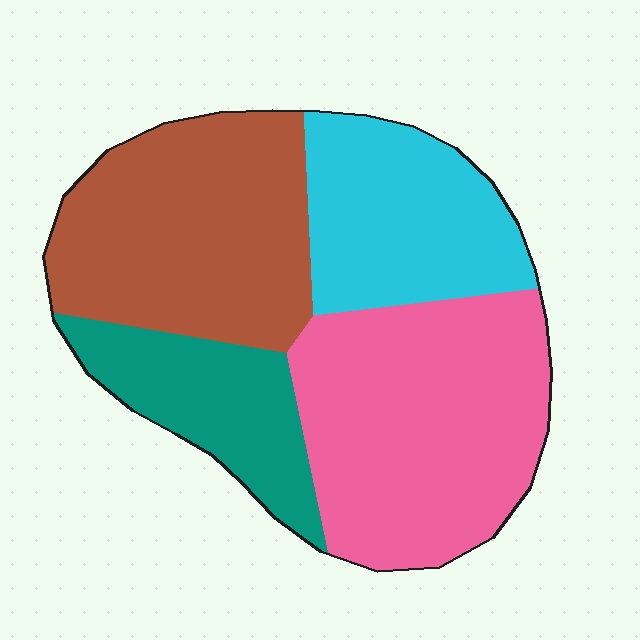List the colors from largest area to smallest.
From largest to smallest: pink, brown, cyan, teal.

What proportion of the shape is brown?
Brown covers around 30% of the shape.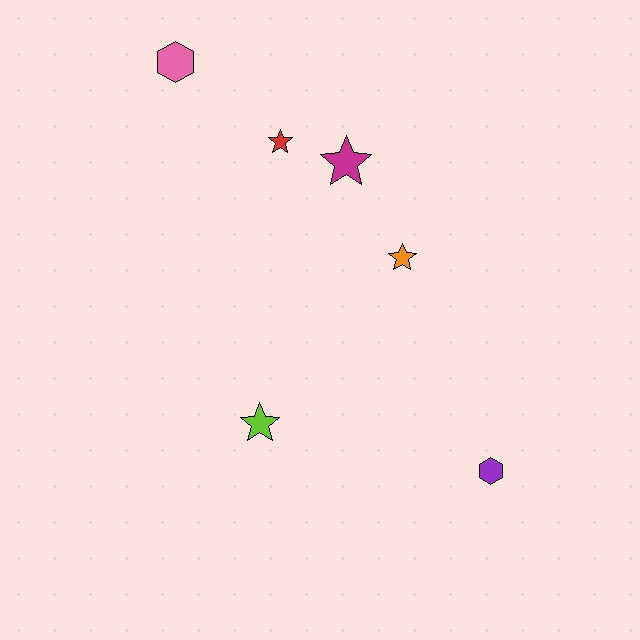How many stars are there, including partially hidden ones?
There are 4 stars.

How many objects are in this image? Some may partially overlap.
There are 6 objects.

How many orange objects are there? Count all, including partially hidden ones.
There is 1 orange object.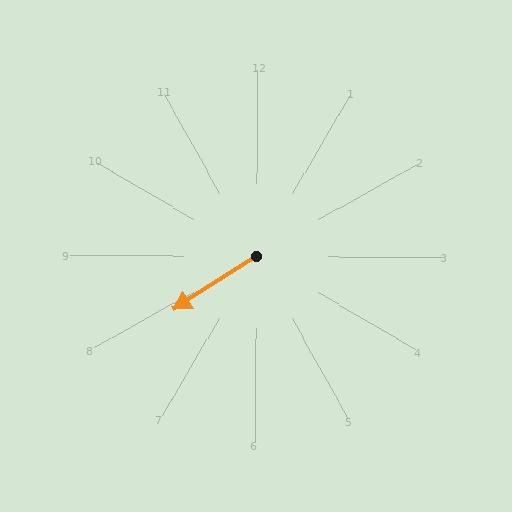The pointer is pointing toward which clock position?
Roughly 8 o'clock.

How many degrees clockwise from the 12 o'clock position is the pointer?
Approximately 237 degrees.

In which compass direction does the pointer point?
Southwest.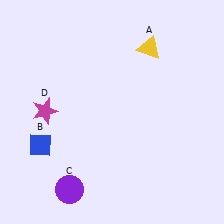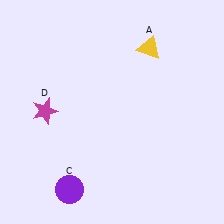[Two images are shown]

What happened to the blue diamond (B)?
The blue diamond (B) was removed in Image 2. It was in the bottom-left area of Image 1.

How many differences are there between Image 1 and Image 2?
There is 1 difference between the two images.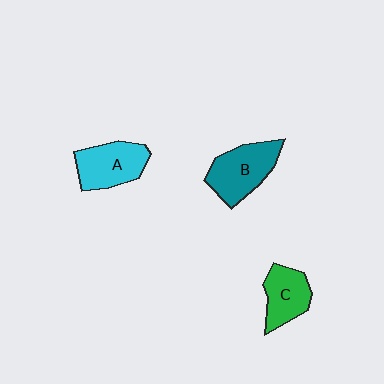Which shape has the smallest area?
Shape C (green).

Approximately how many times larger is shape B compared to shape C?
Approximately 1.3 times.